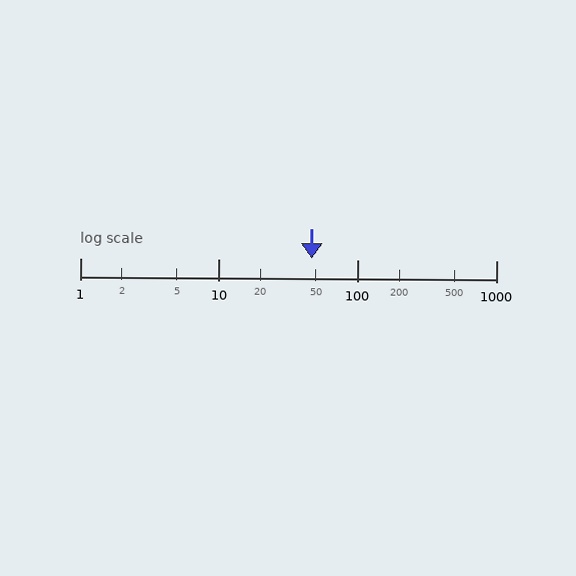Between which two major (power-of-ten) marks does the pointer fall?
The pointer is between 10 and 100.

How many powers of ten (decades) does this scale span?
The scale spans 3 decades, from 1 to 1000.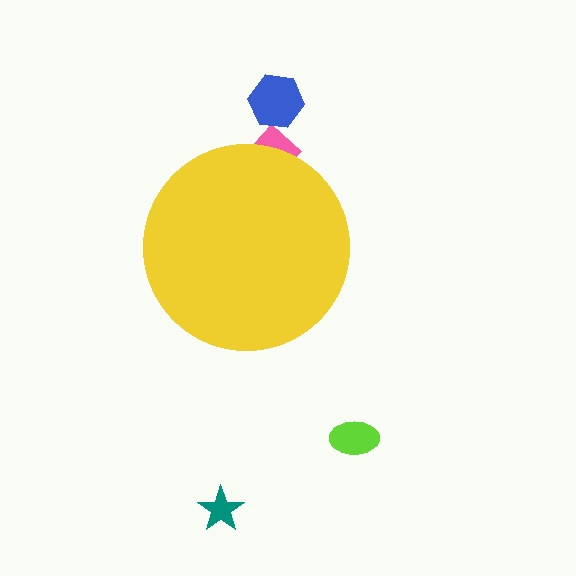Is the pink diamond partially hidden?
Yes, the pink diamond is partially hidden behind the yellow circle.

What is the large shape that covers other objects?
A yellow circle.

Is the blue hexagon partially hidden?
No, the blue hexagon is fully visible.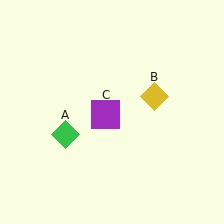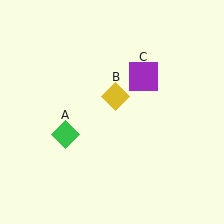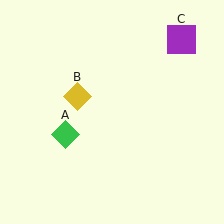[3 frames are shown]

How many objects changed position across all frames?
2 objects changed position: yellow diamond (object B), purple square (object C).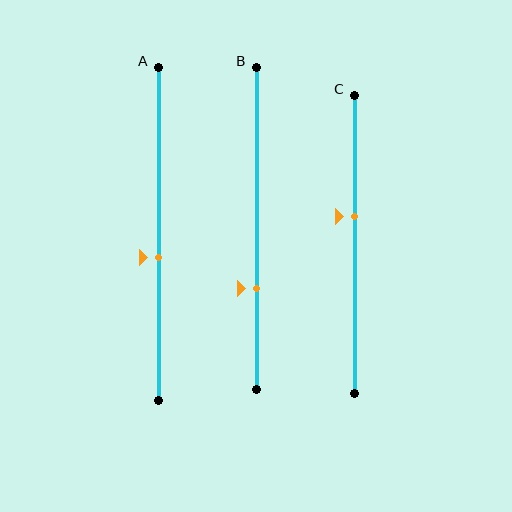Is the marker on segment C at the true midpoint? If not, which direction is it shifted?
No, the marker on segment C is shifted upward by about 9% of the segment length.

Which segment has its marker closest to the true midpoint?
Segment A has its marker closest to the true midpoint.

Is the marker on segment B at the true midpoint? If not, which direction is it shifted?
No, the marker on segment B is shifted downward by about 19% of the segment length.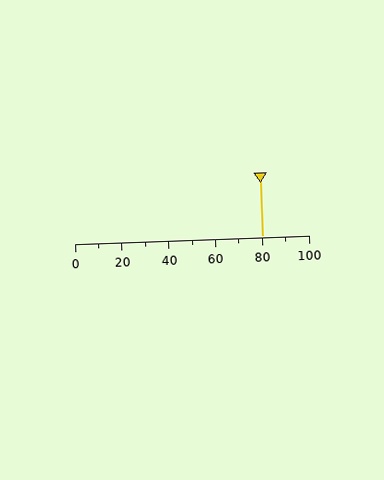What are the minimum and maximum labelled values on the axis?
The axis runs from 0 to 100.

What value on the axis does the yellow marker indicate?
The marker indicates approximately 80.